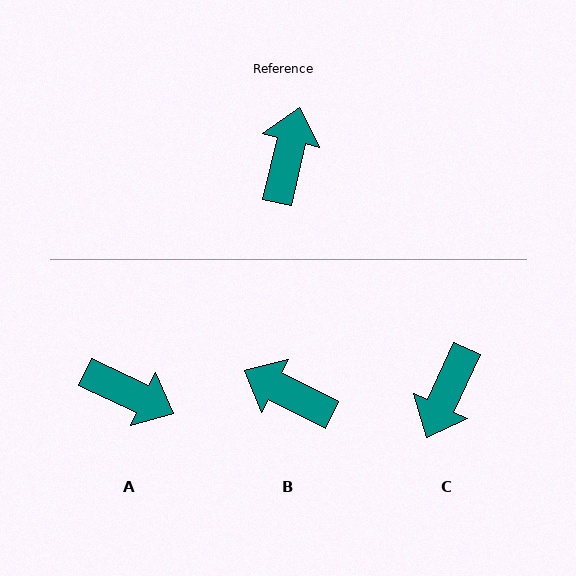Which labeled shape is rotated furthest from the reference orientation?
C, about 168 degrees away.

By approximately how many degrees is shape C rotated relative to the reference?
Approximately 168 degrees counter-clockwise.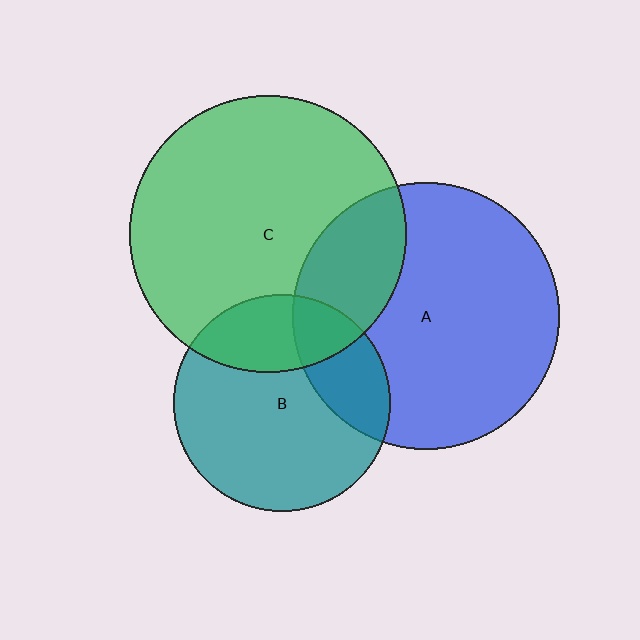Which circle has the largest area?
Circle C (green).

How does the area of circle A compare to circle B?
Approximately 1.5 times.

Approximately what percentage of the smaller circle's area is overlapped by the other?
Approximately 25%.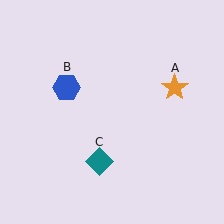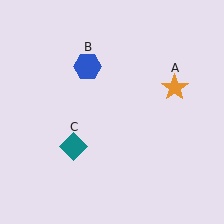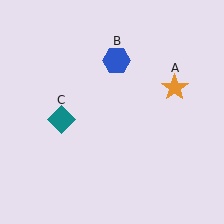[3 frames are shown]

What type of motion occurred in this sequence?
The blue hexagon (object B), teal diamond (object C) rotated clockwise around the center of the scene.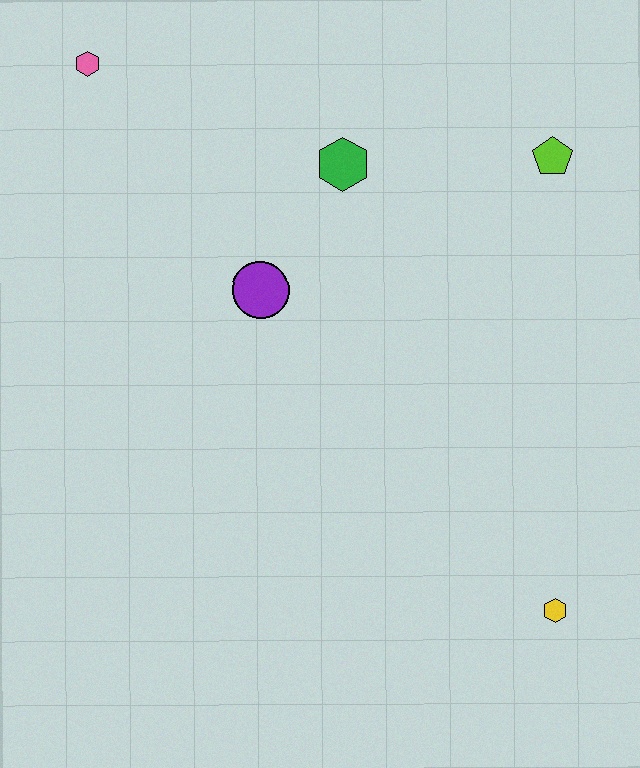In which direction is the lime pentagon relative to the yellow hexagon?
The lime pentagon is above the yellow hexagon.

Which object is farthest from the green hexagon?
The yellow hexagon is farthest from the green hexagon.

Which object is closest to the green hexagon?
The purple circle is closest to the green hexagon.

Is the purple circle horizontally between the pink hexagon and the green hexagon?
Yes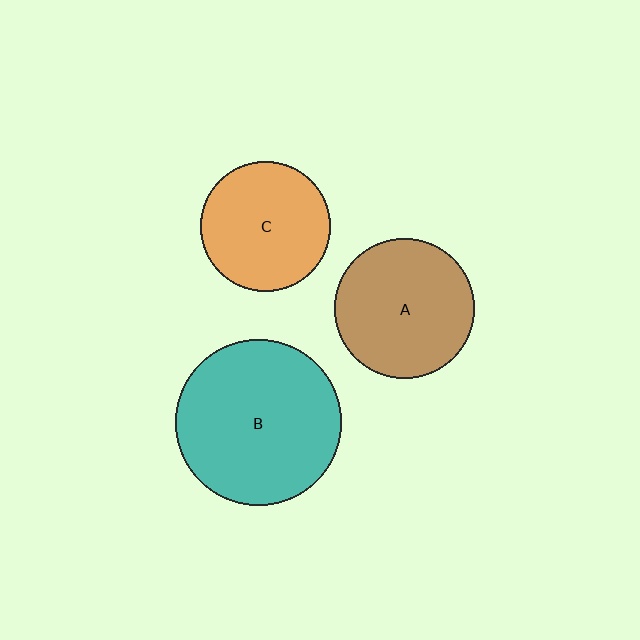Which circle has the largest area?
Circle B (teal).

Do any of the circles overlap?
No, none of the circles overlap.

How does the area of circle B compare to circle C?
Approximately 1.6 times.